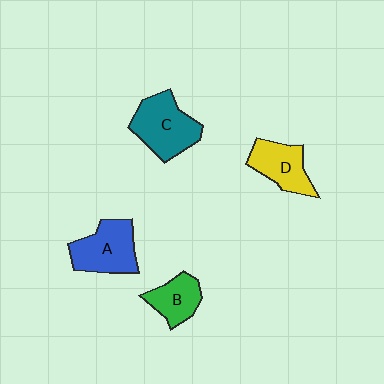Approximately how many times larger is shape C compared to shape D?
Approximately 1.3 times.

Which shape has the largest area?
Shape C (teal).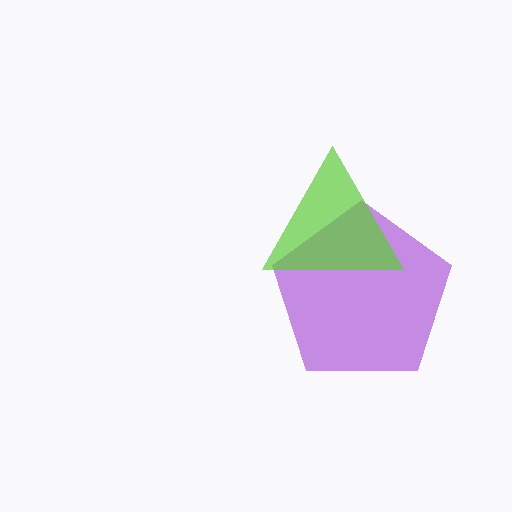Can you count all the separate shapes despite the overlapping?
Yes, there are 2 separate shapes.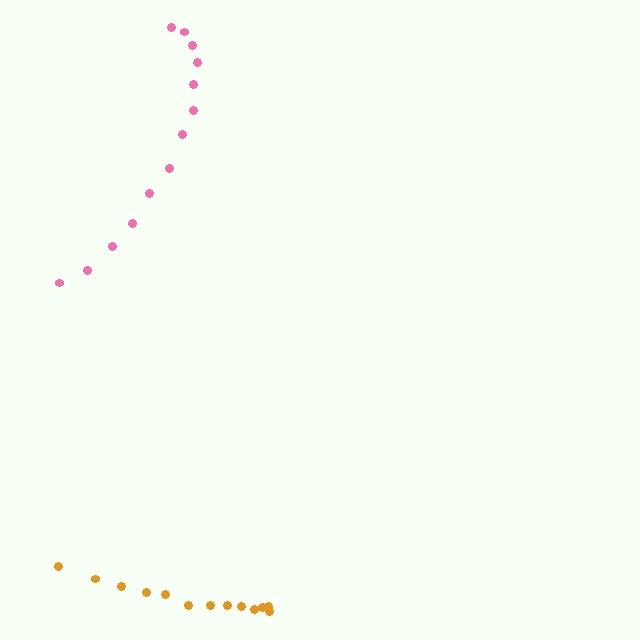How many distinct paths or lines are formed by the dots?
There are 2 distinct paths.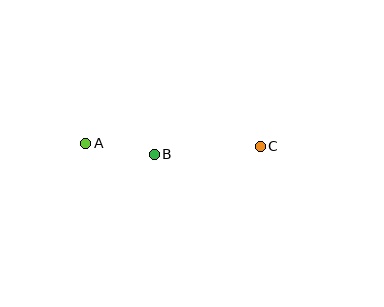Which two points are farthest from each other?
Points A and C are farthest from each other.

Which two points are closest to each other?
Points A and B are closest to each other.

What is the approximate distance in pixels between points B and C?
The distance between B and C is approximately 106 pixels.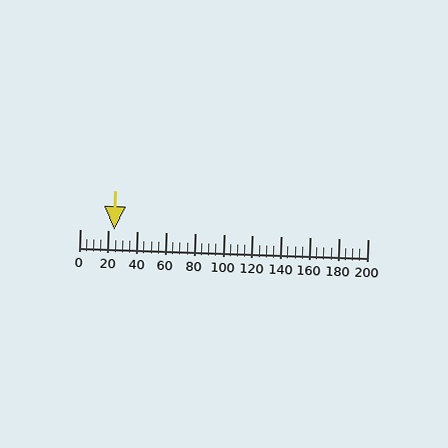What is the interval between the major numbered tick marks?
The major tick marks are spaced 20 units apart.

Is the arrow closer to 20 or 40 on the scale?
The arrow is closer to 20.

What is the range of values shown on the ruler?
The ruler shows values from 0 to 200.